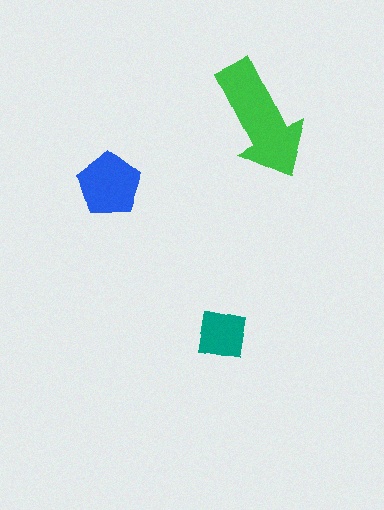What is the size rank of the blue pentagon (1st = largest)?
2nd.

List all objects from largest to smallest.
The green arrow, the blue pentagon, the teal square.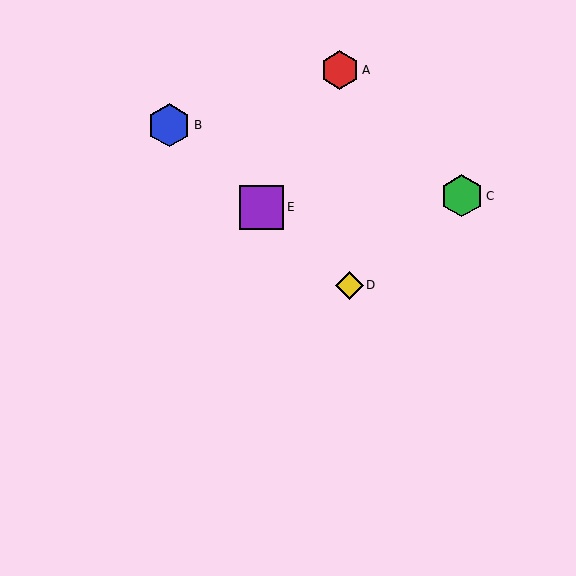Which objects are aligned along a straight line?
Objects B, D, E are aligned along a straight line.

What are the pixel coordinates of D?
Object D is at (349, 285).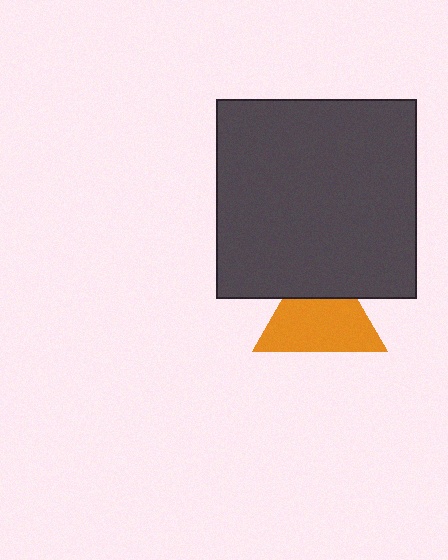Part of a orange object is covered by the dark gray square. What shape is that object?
It is a triangle.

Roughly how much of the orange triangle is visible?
Most of it is visible (roughly 69%).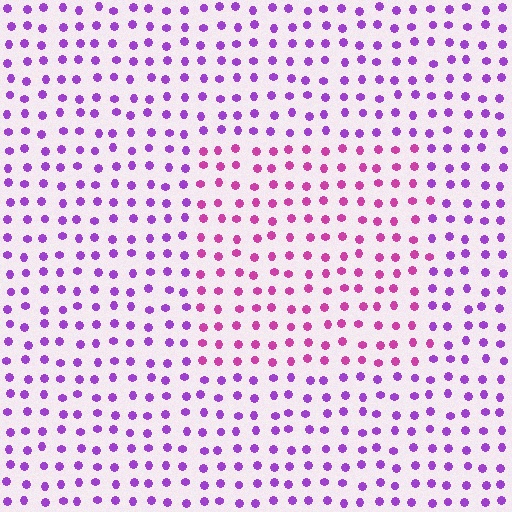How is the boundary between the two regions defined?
The boundary is defined purely by a slight shift in hue (about 36 degrees). Spacing, size, and orientation are identical on both sides.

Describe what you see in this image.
The image is filled with small purple elements in a uniform arrangement. A rectangle-shaped region is visible where the elements are tinted to a slightly different hue, forming a subtle color boundary.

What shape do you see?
I see a rectangle.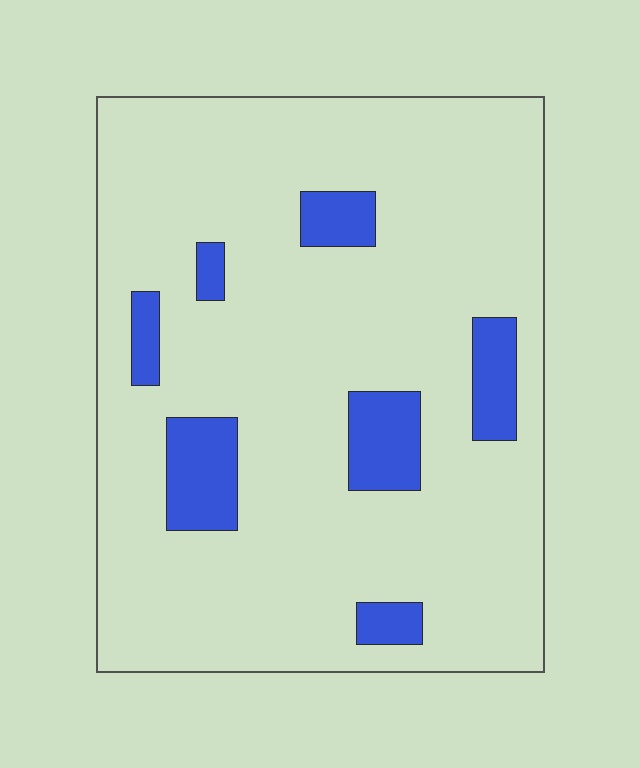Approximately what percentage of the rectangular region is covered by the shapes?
Approximately 15%.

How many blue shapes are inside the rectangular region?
7.